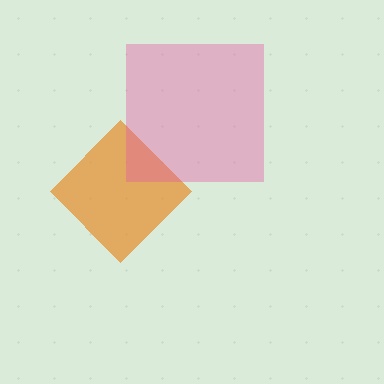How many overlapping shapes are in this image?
There are 2 overlapping shapes in the image.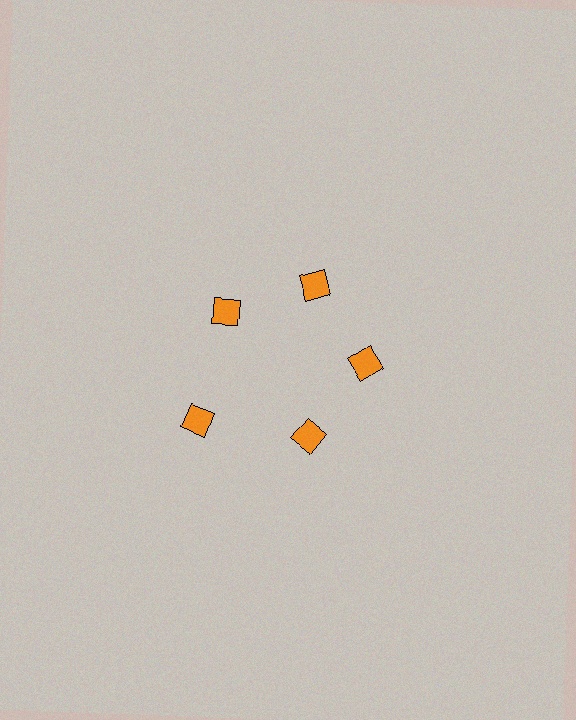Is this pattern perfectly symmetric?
No. The 5 orange diamonds are arranged in a ring, but one element near the 8 o'clock position is pushed outward from the center, breaking the 5-fold rotational symmetry.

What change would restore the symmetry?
The symmetry would be restored by moving it inward, back onto the ring so that all 5 diamonds sit at equal angles and equal distance from the center.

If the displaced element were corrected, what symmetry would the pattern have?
It would have 5-fold rotational symmetry — the pattern would map onto itself every 72 degrees.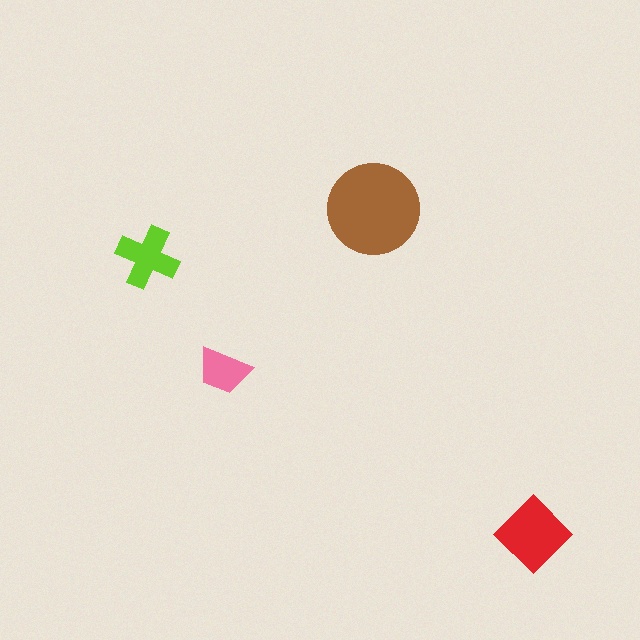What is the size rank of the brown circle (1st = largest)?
1st.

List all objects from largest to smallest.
The brown circle, the red diamond, the lime cross, the pink trapezoid.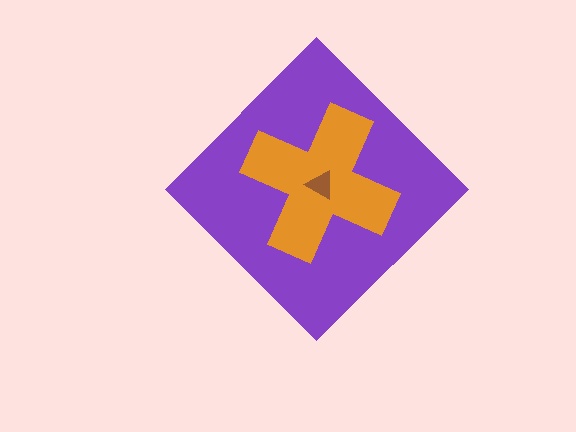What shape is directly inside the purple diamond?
The orange cross.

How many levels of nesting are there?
3.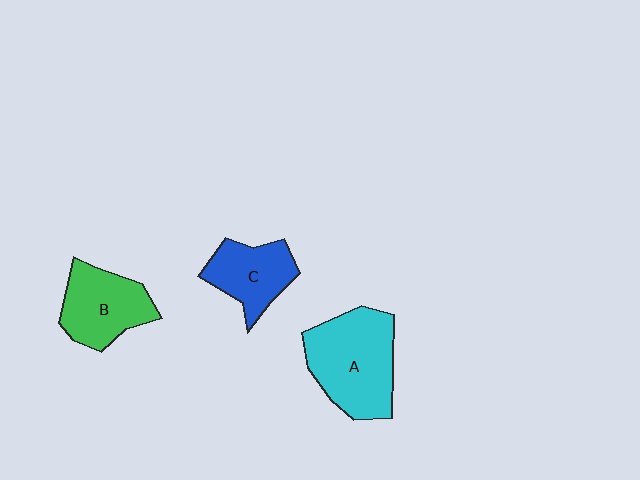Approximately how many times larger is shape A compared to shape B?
Approximately 1.4 times.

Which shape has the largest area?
Shape A (cyan).